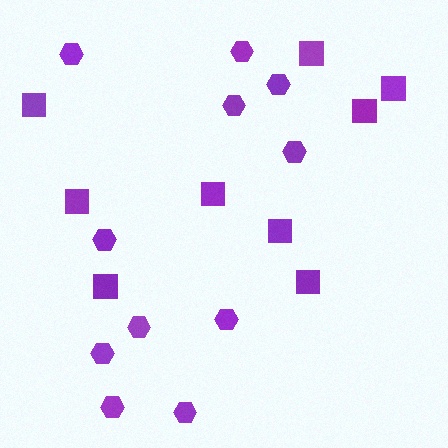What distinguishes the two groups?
There are 2 groups: one group of squares (9) and one group of hexagons (11).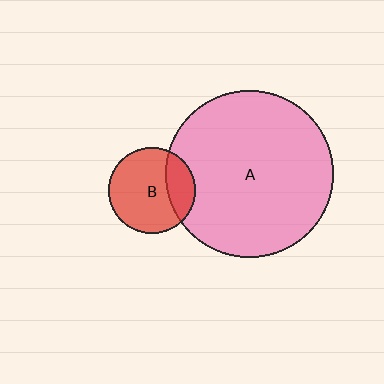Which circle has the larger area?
Circle A (pink).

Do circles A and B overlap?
Yes.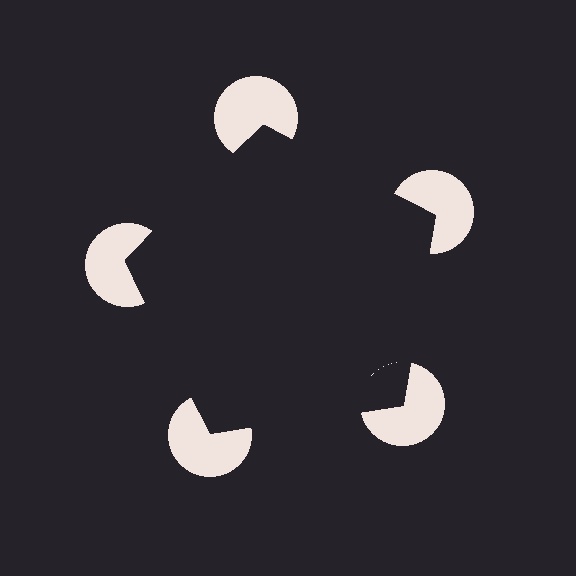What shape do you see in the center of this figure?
An illusory pentagon — its edges are inferred from the aligned wedge cuts in the pac-man discs, not physically drawn.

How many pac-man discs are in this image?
There are 5 — one at each vertex of the illusory pentagon.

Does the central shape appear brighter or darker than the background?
It typically appears slightly darker than the background, even though no actual brightness change is drawn.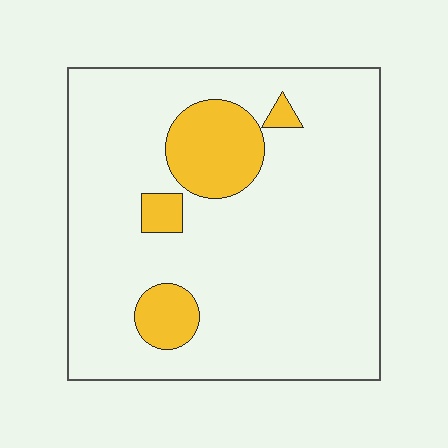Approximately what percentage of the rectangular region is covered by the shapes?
Approximately 15%.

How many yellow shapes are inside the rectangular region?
4.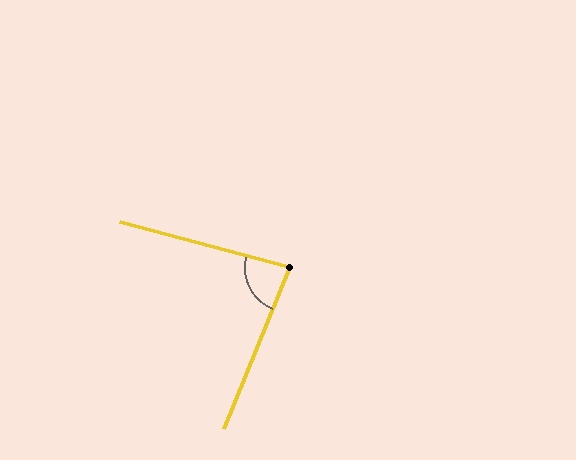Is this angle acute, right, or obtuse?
It is acute.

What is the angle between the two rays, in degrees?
Approximately 83 degrees.